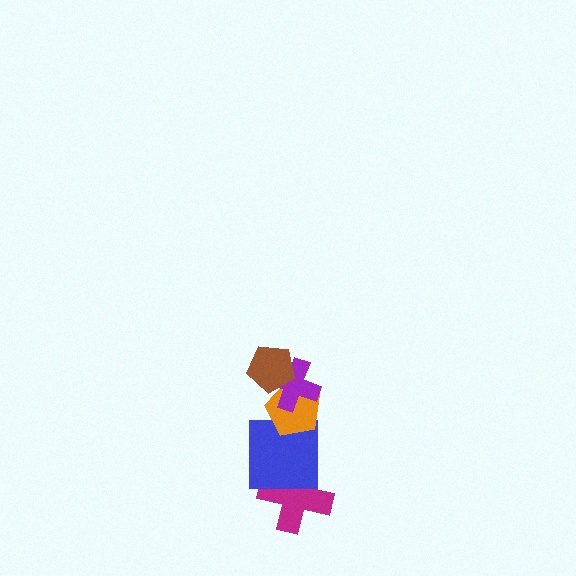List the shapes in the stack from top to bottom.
From top to bottom: the brown pentagon, the purple cross, the orange pentagon, the blue square, the magenta cross.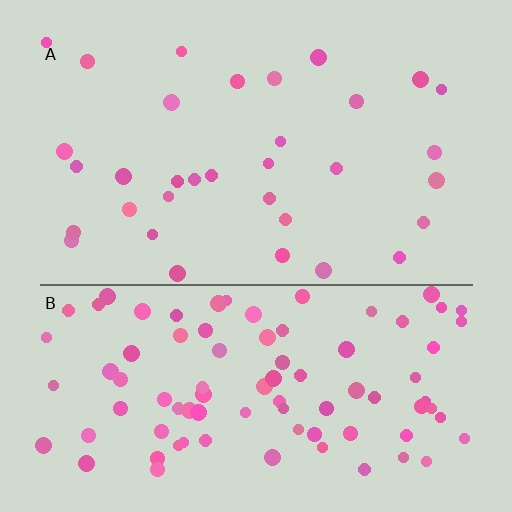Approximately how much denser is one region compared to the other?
Approximately 2.7× — region B over region A.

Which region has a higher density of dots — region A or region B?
B (the bottom).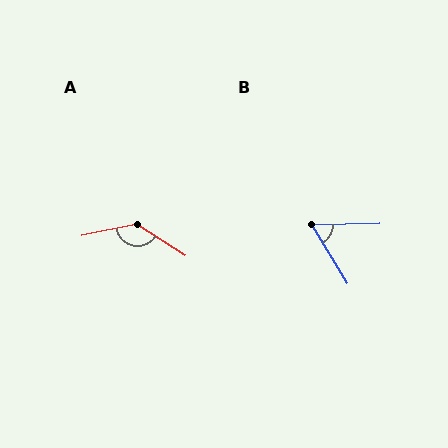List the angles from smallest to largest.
B (60°), A (136°).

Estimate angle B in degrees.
Approximately 60 degrees.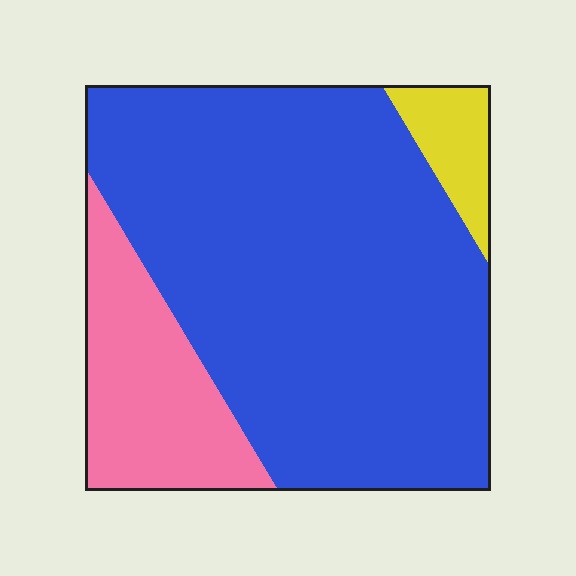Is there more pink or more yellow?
Pink.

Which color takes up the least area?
Yellow, at roughly 5%.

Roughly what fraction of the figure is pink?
Pink takes up about one fifth (1/5) of the figure.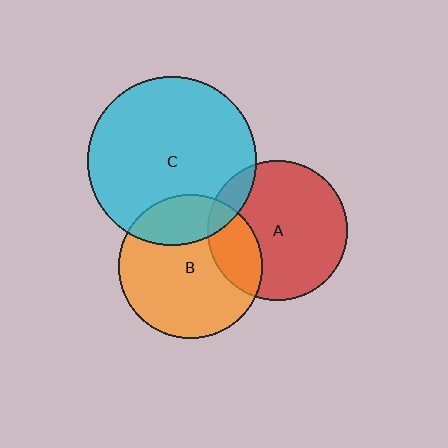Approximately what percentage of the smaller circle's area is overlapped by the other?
Approximately 10%.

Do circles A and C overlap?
Yes.